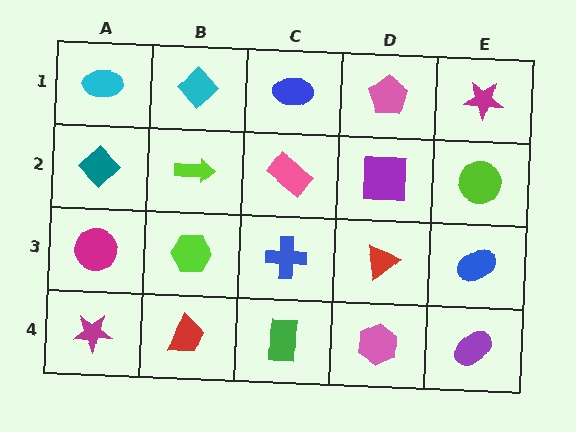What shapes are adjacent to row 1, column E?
A lime circle (row 2, column E), a pink pentagon (row 1, column D).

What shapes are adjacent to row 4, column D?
A red triangle (row 3, column D), a green rectangle (row 4, column C), a purple ellipse (row 4, column E).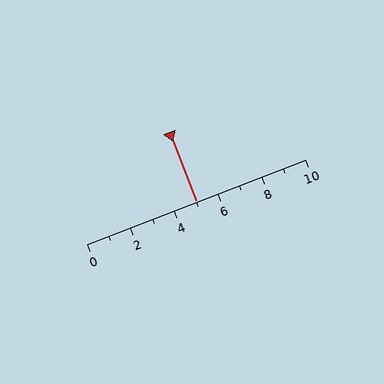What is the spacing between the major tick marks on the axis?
The major ticks are spaced 2 apart.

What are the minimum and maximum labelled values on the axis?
The axis runs from 0 to 10.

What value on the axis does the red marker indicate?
The marker indicates approximately 5.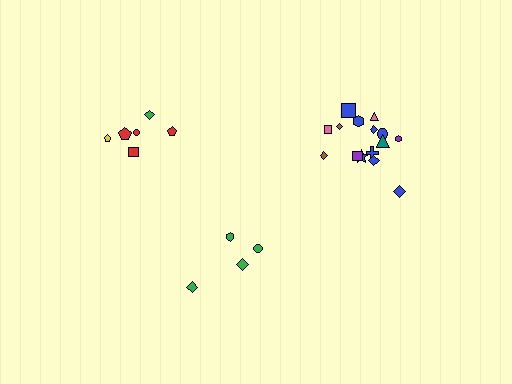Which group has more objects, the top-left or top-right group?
The top-right group.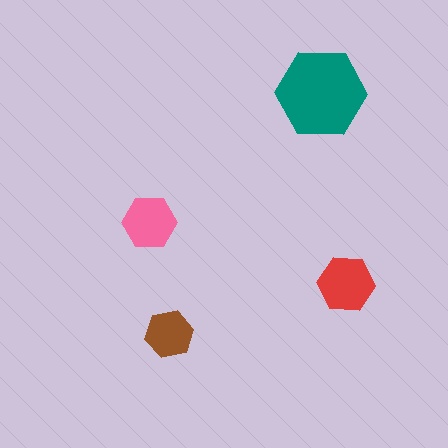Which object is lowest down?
The brown hexagon is bottommost.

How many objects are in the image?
There are 4 objects in the image.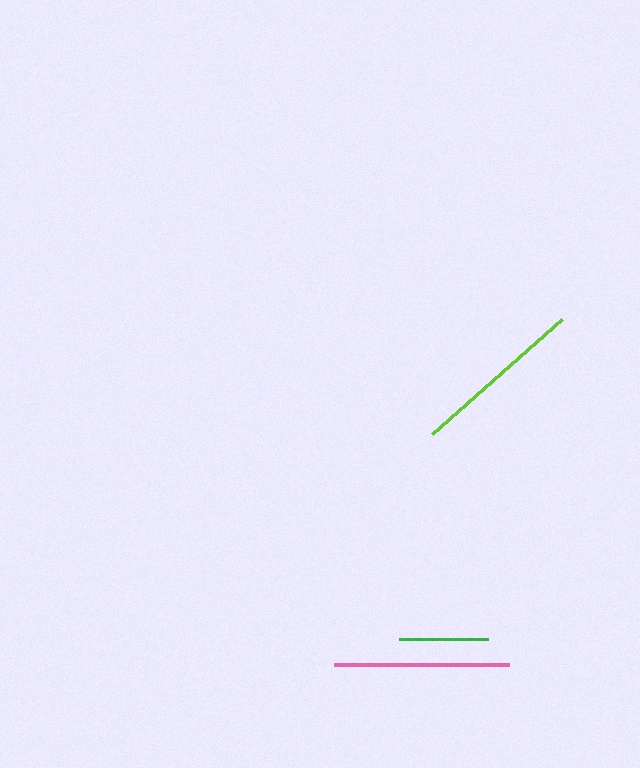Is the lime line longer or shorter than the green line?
The lime line is longer than the green line.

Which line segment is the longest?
The pink line is the longest at approximately 175 pixels.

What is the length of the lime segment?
The lime segment is approximately 173 pixels long.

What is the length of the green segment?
The green segment is approximately 88 pixels long.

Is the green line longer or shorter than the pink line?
The pink line is longer than the green line.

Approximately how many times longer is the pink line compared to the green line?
The pink line is approximately 2.0 times the length of the green line.